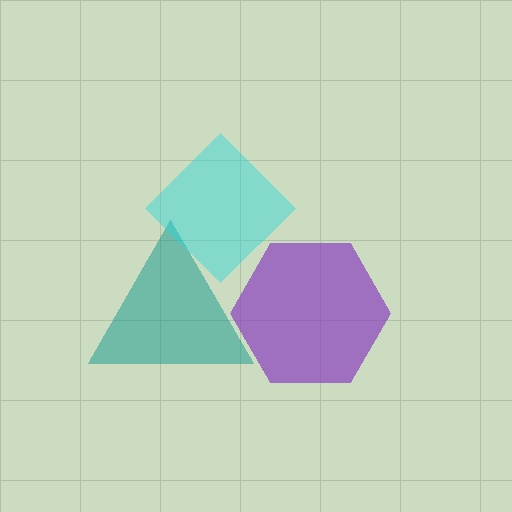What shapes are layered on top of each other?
The layered shapes are: a purple hexagon, a teal triangle, a cyan diamond.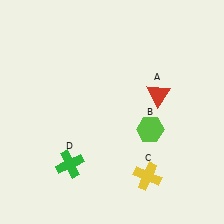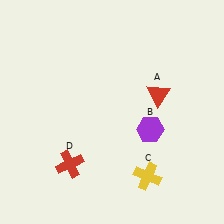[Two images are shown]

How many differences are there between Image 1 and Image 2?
There are 2 differences between the two images.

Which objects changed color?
B changed from lime to purple. D changed from green to red.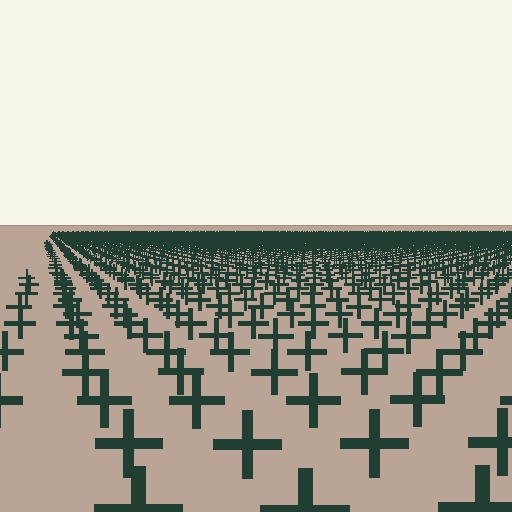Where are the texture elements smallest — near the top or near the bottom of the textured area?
Near the top.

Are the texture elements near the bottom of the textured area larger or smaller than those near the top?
Larger. Near the bottom, elements are closer to the viewer and appear at a bigger on-screen size.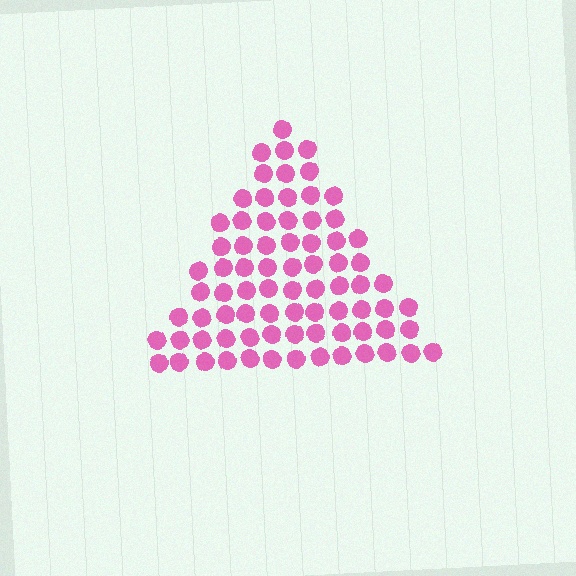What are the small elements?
The small elements are circles.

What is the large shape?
The large shape is a triangle.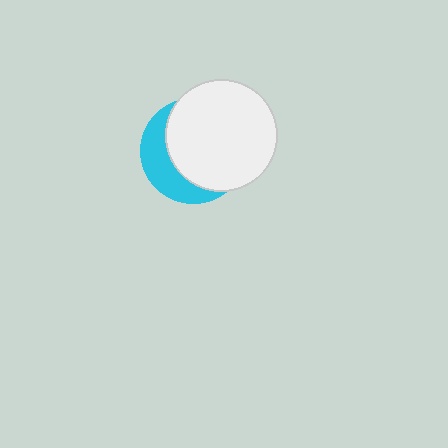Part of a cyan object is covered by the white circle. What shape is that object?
It is a circle.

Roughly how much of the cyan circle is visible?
A small part of it is visible (roughly 33%).